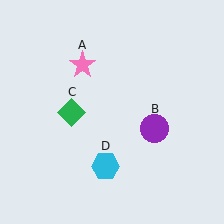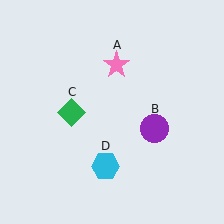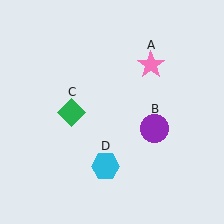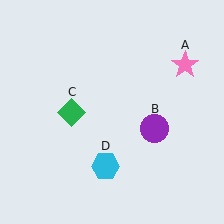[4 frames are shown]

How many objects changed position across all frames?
1 object changed position: pink star (object A).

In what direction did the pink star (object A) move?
The pink star (object A) moved right.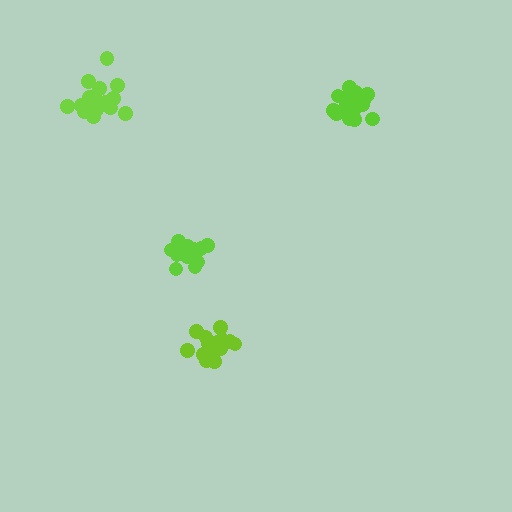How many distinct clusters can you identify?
There are 4 distinct clusters.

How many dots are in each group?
Group 1: 16 dots, Group 2: 18 dots, Group 3: 19 dots, Group 4: 17 dots (70 total).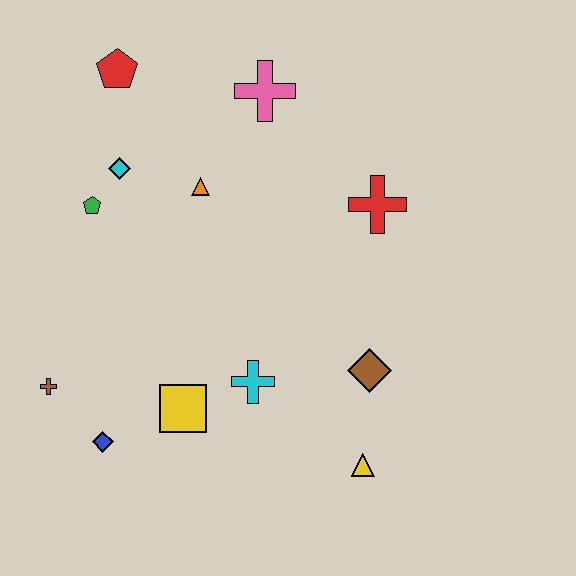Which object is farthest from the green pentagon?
The yellow triangle is farthest from the green pentagon.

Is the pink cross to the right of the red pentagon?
Yes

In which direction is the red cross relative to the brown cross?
The red cross is to the right of the brown cross.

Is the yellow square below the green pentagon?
Yes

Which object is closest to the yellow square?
The cyan cross is closest to the yellow square.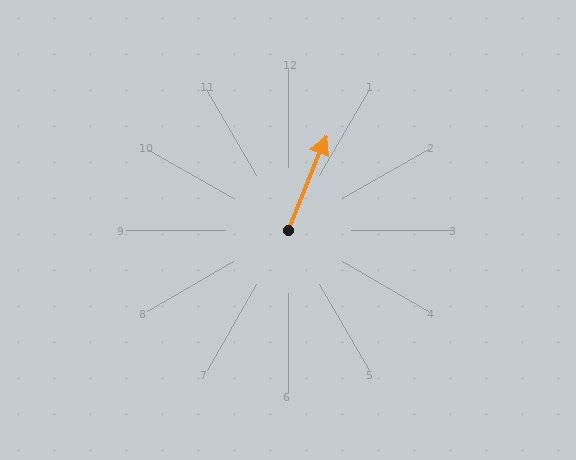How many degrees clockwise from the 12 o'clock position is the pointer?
Approximately 22 degrees.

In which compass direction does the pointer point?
North.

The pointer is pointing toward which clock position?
Roughly 1 o'clock.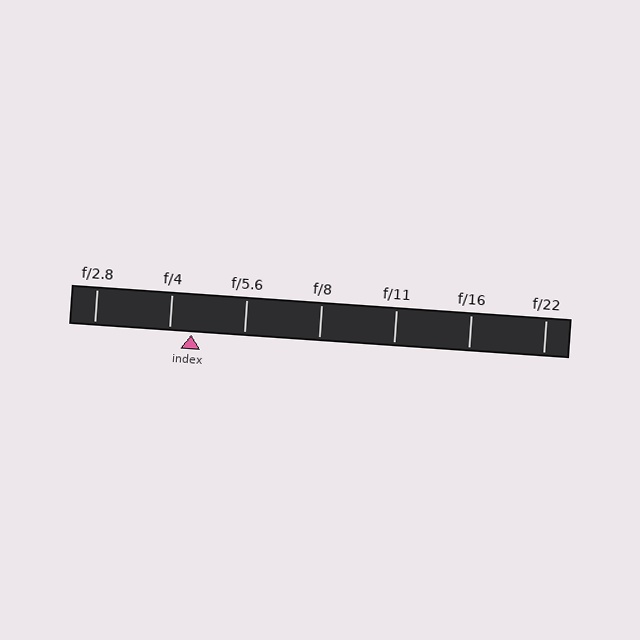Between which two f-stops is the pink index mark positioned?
The index mark is between f/4 and f/5.6.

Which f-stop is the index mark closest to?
The index mark is closest to f/4.